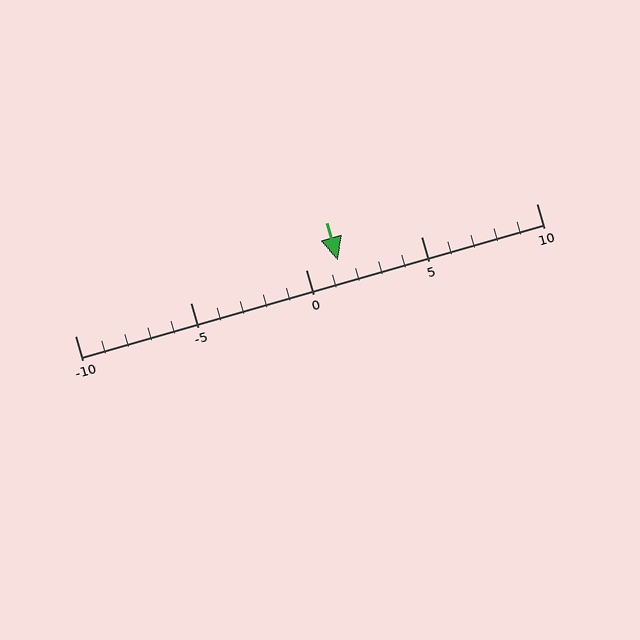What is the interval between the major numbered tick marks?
The major tick marks are spaced 5 units apart.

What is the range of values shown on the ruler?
The ruler shows values from -10 to 10.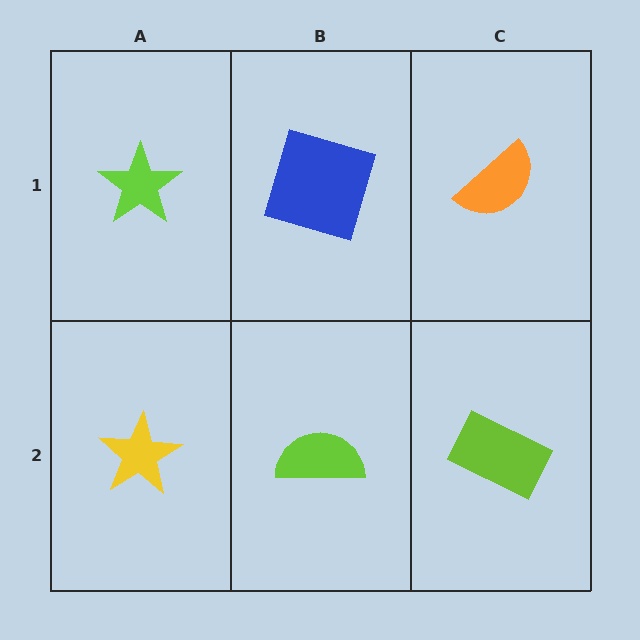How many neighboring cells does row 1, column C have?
2.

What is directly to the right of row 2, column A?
A lime semicircle.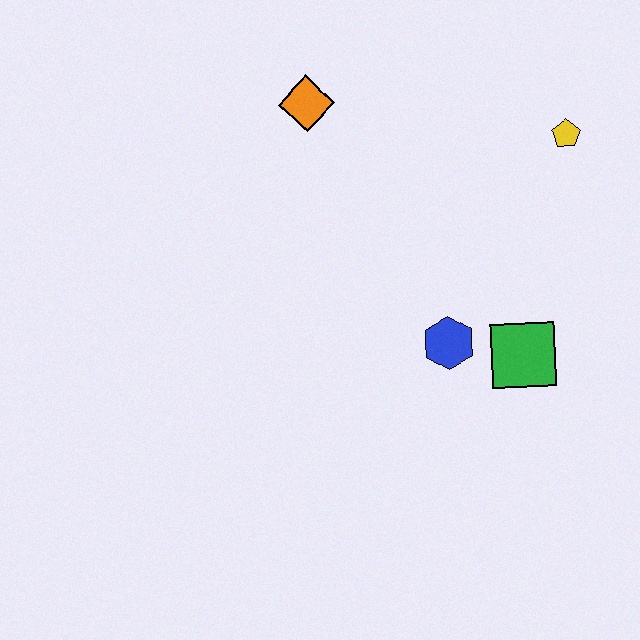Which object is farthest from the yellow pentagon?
The orange diamond is farthest from the yellow pentagon.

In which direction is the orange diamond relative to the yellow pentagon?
The orange diamond is to the left of the yellow pentagon.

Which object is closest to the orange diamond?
The yellow pentagon is closest to the orange diamond.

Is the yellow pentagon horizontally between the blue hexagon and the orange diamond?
No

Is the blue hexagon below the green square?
No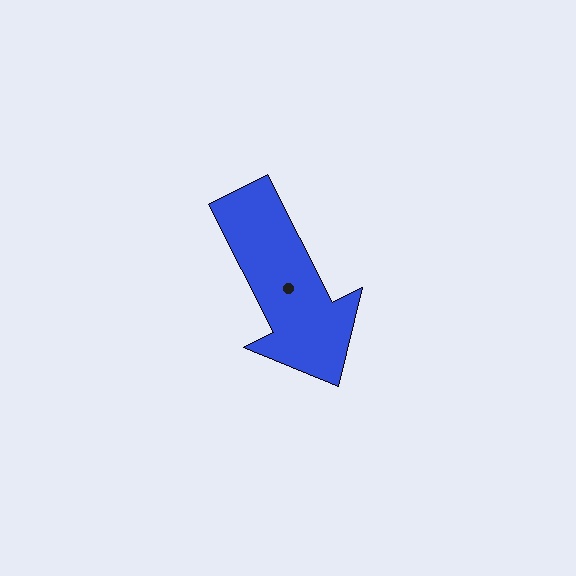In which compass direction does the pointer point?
Southeast.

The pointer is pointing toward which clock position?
Roughly 5 o'clock.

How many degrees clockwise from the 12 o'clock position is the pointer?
Approximately 153 degrees.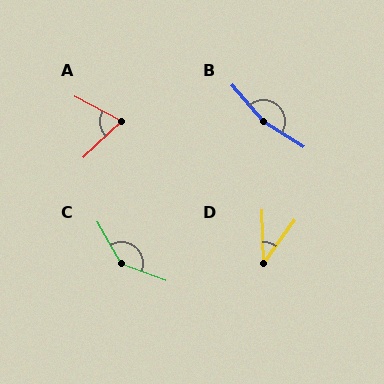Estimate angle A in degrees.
Approximately 71 degrees.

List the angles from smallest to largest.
D (38°), A (71°), C (140°), B (164°).